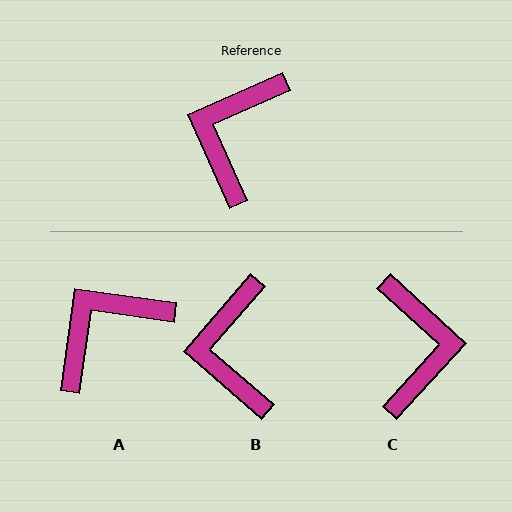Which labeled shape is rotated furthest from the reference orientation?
C, about 156 degrees away.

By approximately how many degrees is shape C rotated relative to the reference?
Approximately 156 degrees clockwise.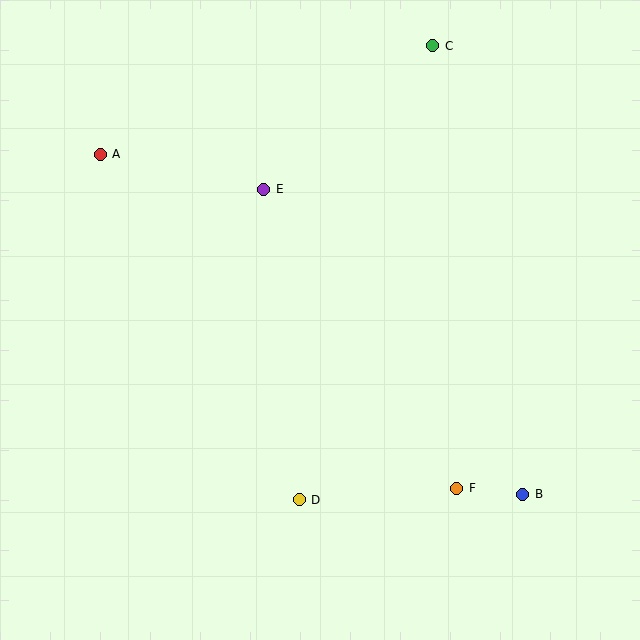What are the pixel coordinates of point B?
Point B is at (523, 494).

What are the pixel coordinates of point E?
Point E is at (264, 189).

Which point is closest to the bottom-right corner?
Point B is closest to the bottom-right corner.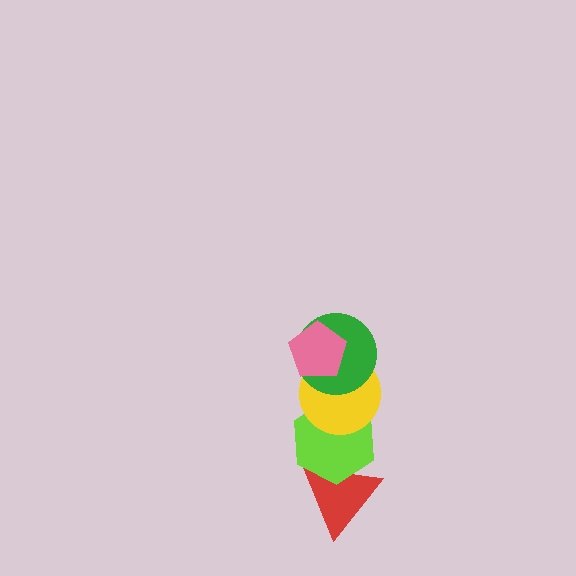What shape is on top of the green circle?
The pink pentagon is on top of the green circle.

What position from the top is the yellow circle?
The yellow circle is 3rd from the top.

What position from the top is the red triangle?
The red triangle is 5th from the top.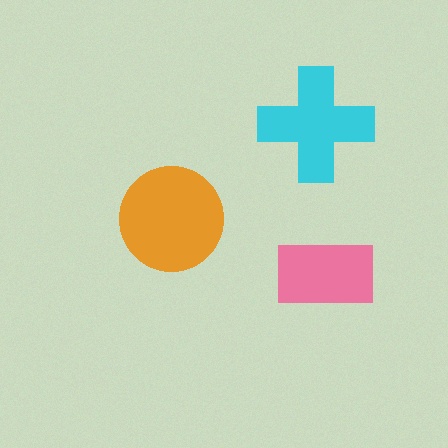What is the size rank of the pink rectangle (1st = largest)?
3rd.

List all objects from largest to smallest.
The orange circle, the cyan cross, the pink rectangle.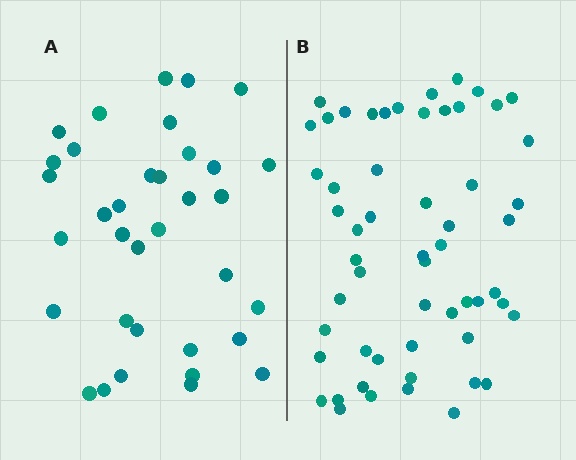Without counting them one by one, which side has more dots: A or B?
Region B (the right region) has more dots.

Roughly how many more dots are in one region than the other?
Region B has approximately 20 more dots than region A.